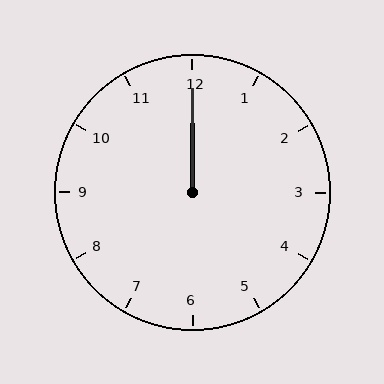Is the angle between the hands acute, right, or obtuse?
It is acute.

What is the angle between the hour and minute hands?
Approximately 0 degrees.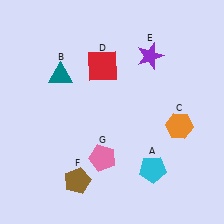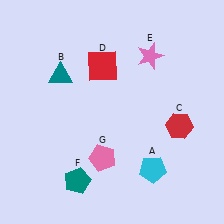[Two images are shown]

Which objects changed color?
C changed from orange to red. E changed from purple to pink. F changed from brown to teal.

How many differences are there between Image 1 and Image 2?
There are 3 differences between the two images.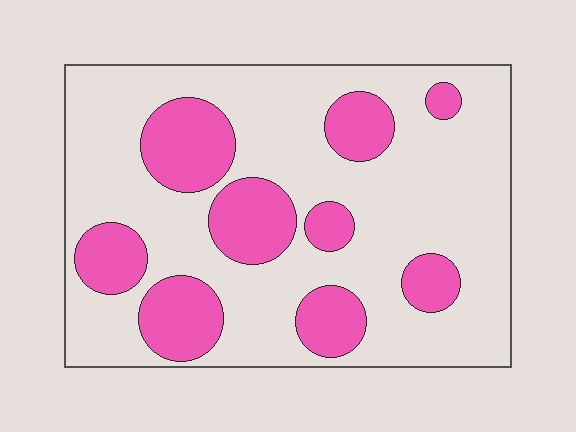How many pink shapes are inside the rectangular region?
9.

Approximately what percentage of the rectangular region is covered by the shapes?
Approximately 30%.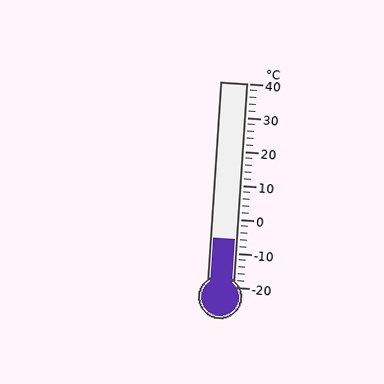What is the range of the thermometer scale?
The thermometer scale ranges from -20°C to 40°C.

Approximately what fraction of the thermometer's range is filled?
The thermometer is filled to approximately 25% of its range.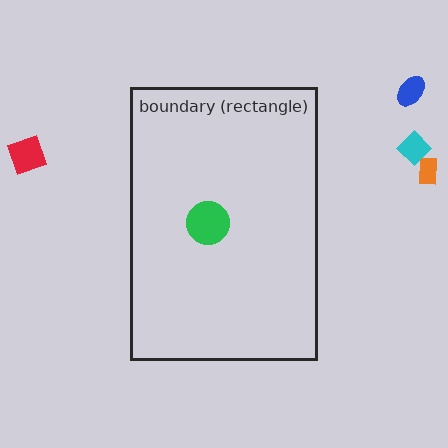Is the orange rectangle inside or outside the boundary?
Outside.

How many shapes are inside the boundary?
1 inside, 4 outside.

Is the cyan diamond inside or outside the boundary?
Outside.